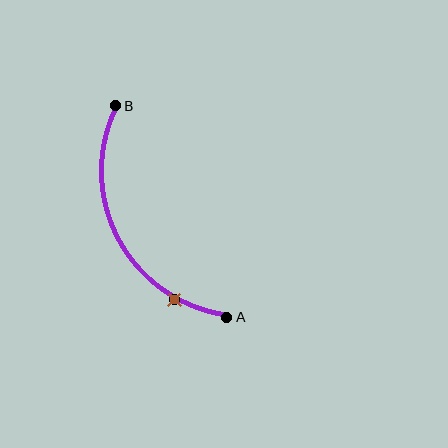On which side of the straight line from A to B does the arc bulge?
The arc bulges to the left of the straight line connecting A and B.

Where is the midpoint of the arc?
The arc midpoint is the point on the curve farthest from the straight line joining A and B. It sits to the left of that line.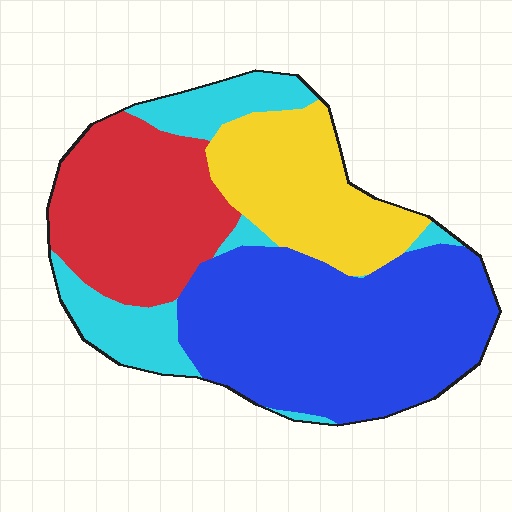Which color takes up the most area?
Blue, at roughly 40%.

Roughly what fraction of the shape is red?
Red covers around 25% of the shape.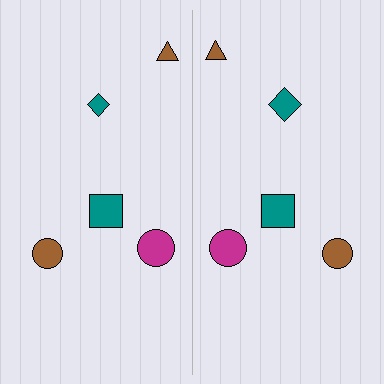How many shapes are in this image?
There are 10 shapes in this image.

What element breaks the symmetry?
The teal diamond on the right side has a different size than its mirror counterpart.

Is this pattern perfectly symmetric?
No, the pattern is not perfectly symmetric. The teal diamond on the right side has a different size than its mirror counterpart.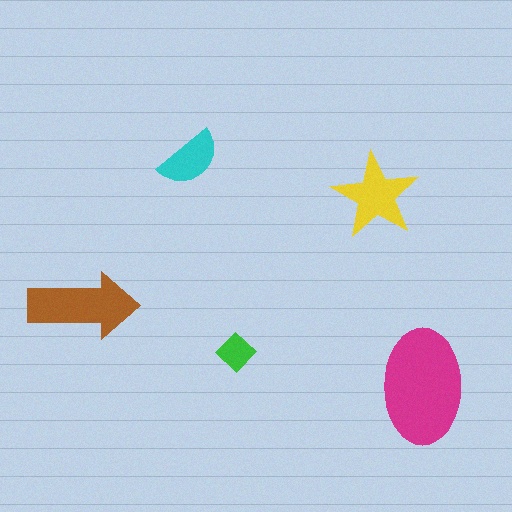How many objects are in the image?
There are 5 objects in the image.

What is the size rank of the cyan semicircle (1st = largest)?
4th.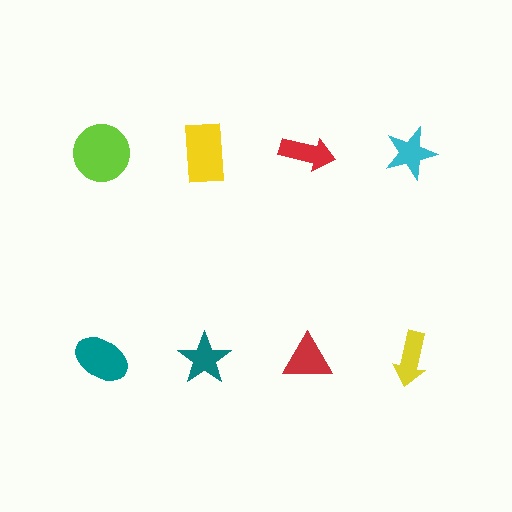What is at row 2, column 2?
A teal star.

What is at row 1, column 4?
A cyan star.